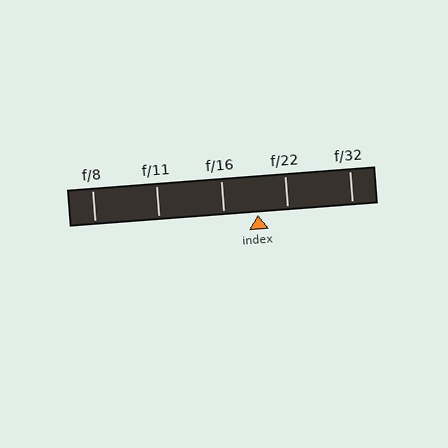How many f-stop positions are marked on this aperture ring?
There are 5 f-stop positions marked.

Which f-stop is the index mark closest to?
The index mark is closest to f/22.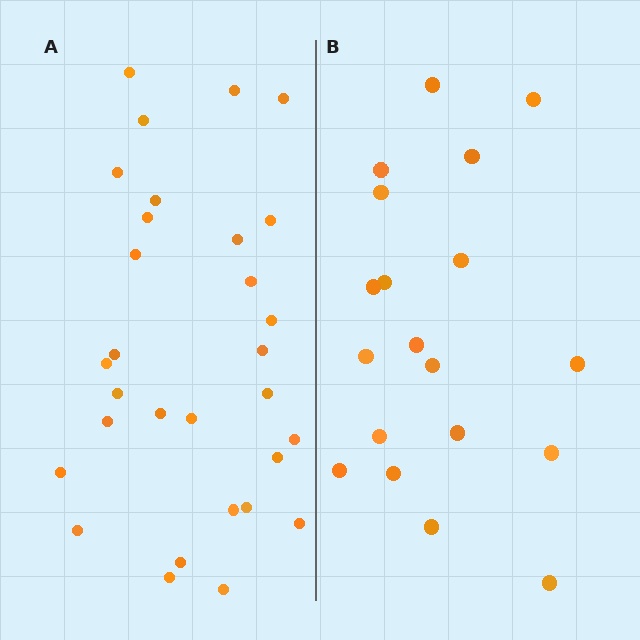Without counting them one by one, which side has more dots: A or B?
Region A (the left region) has more dots.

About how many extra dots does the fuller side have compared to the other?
Region A has roughly 12 or so more dots than region B.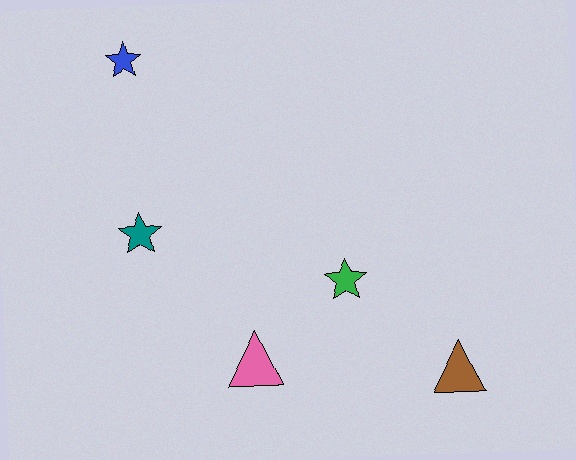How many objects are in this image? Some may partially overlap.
There are 5 objects.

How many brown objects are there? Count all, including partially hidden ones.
There is 1 brown object.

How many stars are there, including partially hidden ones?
There are 3 stars.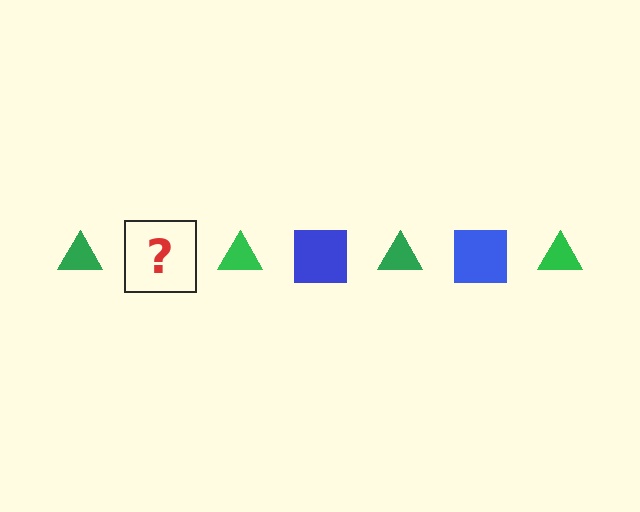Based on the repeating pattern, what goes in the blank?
The blank should be a blue square.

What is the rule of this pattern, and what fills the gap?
The rule is that the pattern alternates between green triangle and blue square. The gap should be filled with a blue square.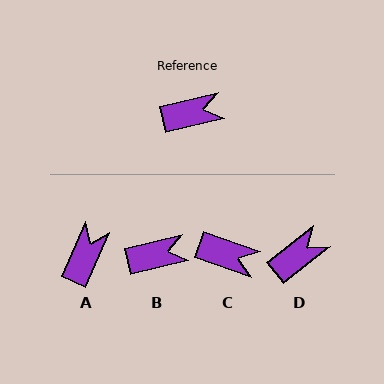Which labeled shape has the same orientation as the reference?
B.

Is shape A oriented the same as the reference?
No, it is off by about 53 degrees.